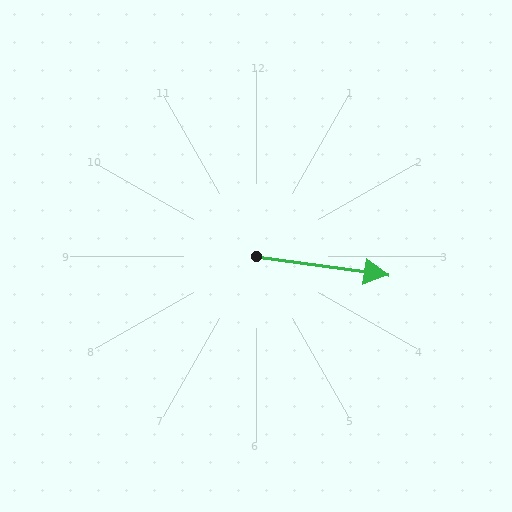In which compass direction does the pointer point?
East.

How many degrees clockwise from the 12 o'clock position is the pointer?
Approximately 98 degrees.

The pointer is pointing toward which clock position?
Roughly 3 o'clock.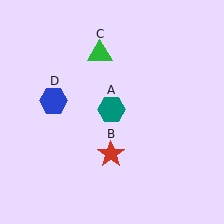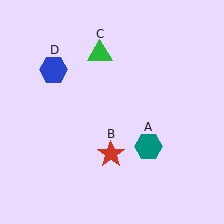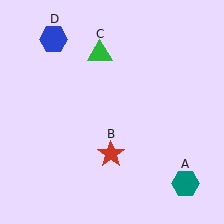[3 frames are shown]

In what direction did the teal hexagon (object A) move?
The teal hexagon (object A) moved down and to the right.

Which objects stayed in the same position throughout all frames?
Red star (object B) and green triangle (object C) remained stationary.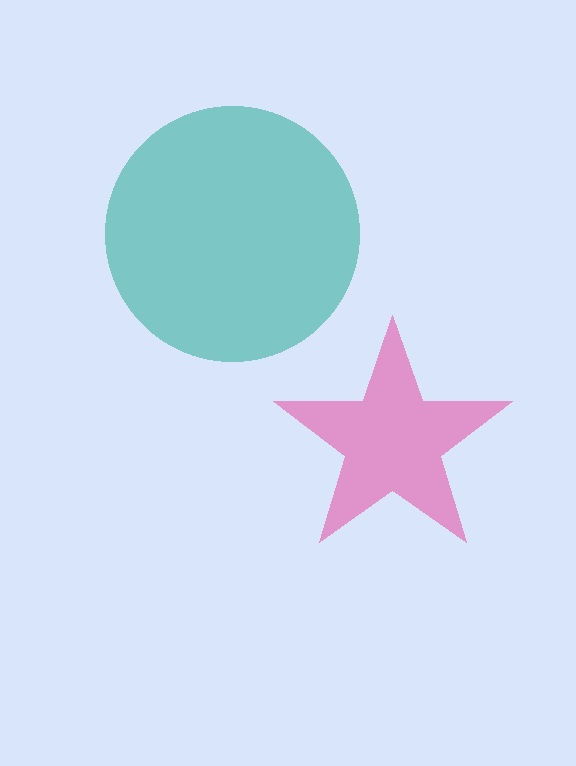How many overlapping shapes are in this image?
There are 2 overlapping shapes in the image.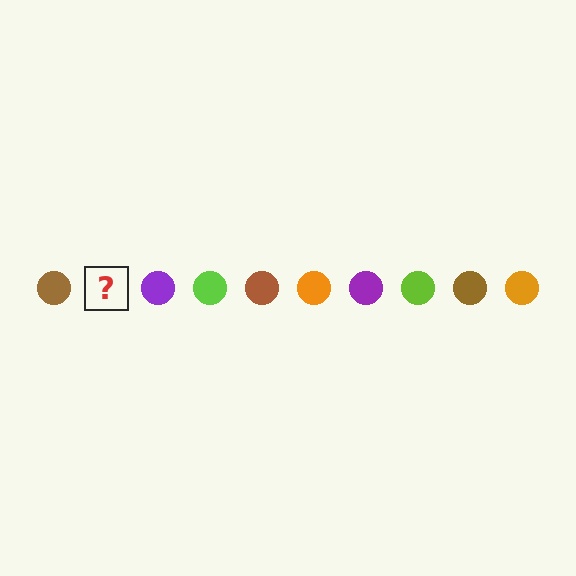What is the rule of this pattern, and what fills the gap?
The rule is that the pattern cycles through brown, orange, purple, lime circles. The gap should be filled with an orange circle.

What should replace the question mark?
The question mark should be replaced with an orange circle.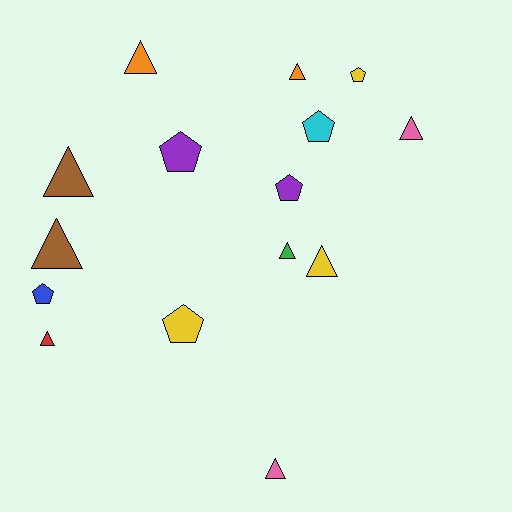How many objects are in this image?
There are 15 objects.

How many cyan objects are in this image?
There is 1 cyan object.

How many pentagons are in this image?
There are 6 pentagons.